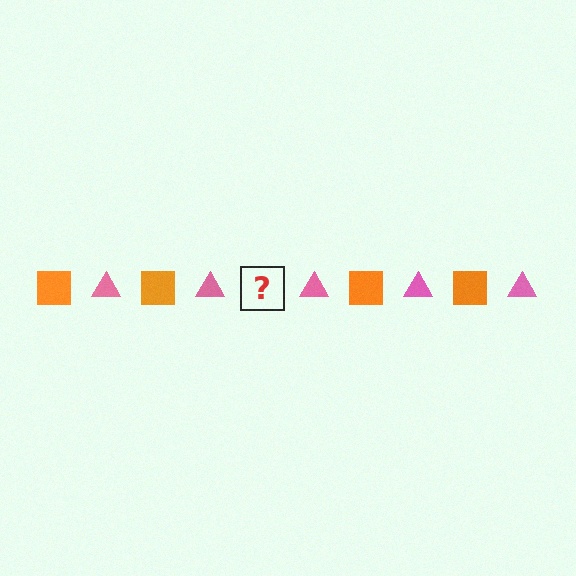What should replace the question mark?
The question mark should be replaced with an orange square.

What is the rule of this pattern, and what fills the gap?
The rule is that the pattern alternates between orange square and pink triangle. The gap should be filled with an orange square.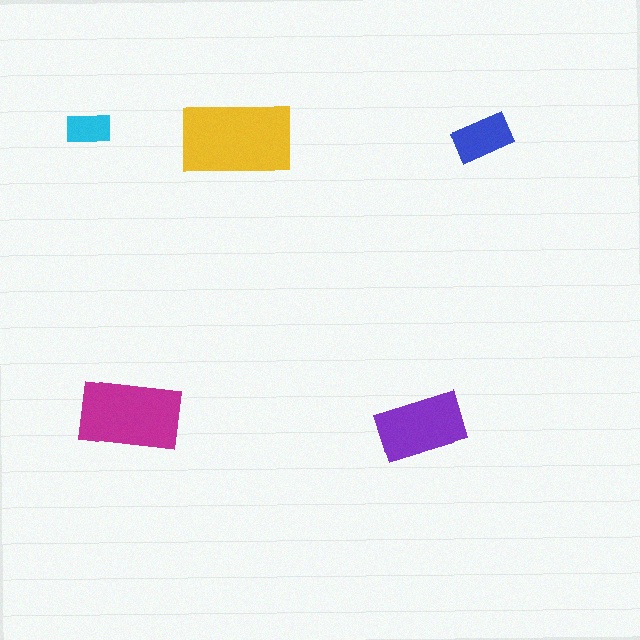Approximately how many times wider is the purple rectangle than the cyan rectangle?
About 2 times wider.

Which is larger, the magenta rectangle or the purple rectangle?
The magenta one.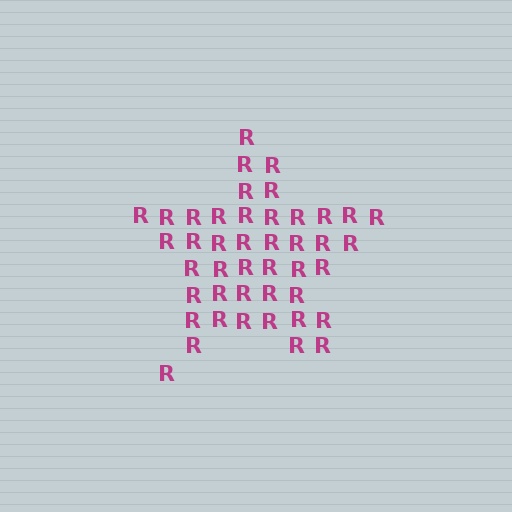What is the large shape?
The large shape is a star.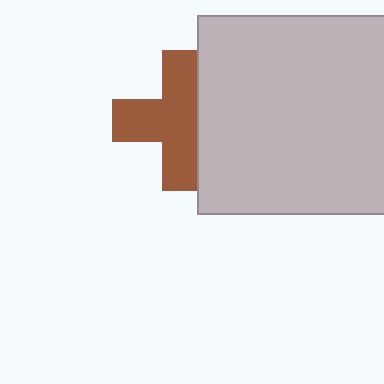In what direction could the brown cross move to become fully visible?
The brown cross could move left. That would shift it out from behind the light gray square entirely.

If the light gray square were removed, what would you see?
You would see the complete brown cross.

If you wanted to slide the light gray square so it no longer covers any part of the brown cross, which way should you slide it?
Slide it right — that is the most direct way to separate the two shapes.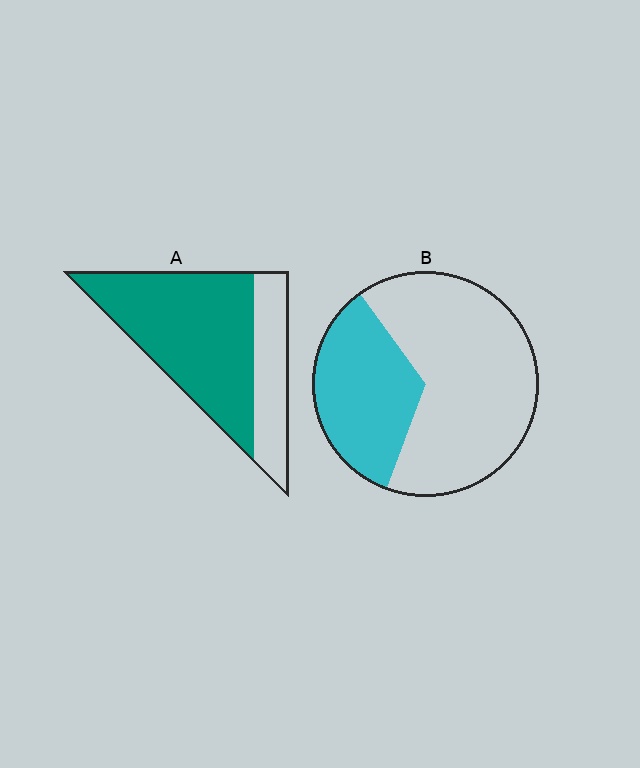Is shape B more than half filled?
No.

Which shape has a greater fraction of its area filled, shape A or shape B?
Shape A.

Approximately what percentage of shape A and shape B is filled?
A is approximately 70% and B is approximately 35%.